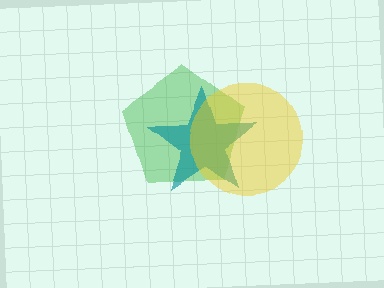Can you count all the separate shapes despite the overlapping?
Yes, there are 3 separate shapes.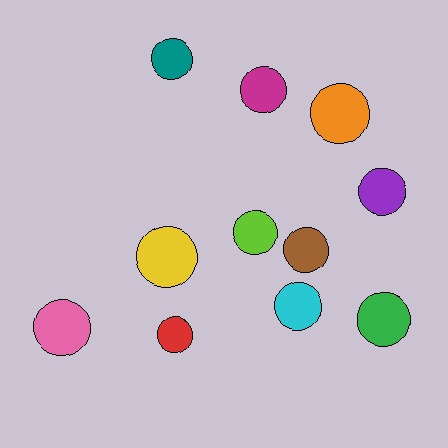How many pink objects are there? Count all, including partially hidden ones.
There is 1 pink object.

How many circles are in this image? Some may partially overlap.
There are 11 circles.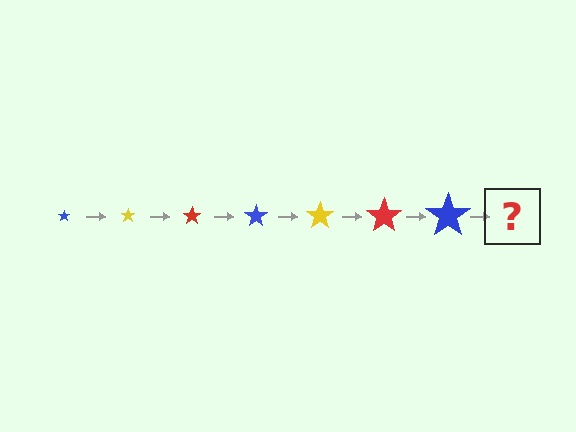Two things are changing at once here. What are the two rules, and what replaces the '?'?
The two rules are that the star grows larger each step and the color cycles through blue, yellow, and red. The '?' should be a yellow star, larger than the previous one.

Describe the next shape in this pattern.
It should be a yellow star, larger than the previous one.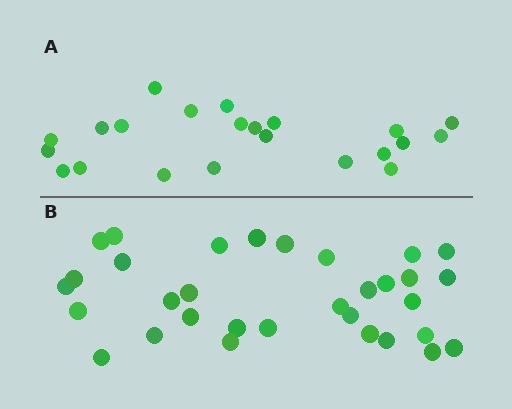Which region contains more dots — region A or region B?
Region B (the bottom region) has more dots.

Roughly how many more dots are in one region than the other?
Region B has roughly 10 or so more dots than region A.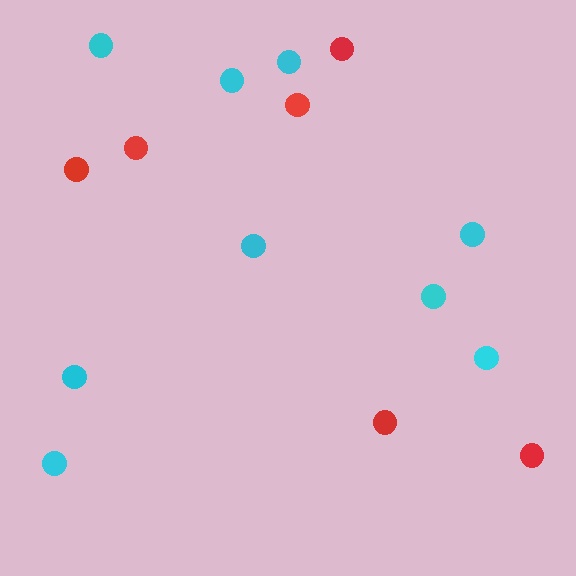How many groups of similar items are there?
There are 2 groups: one group of red circles (6) and one group of cyan circles (9).